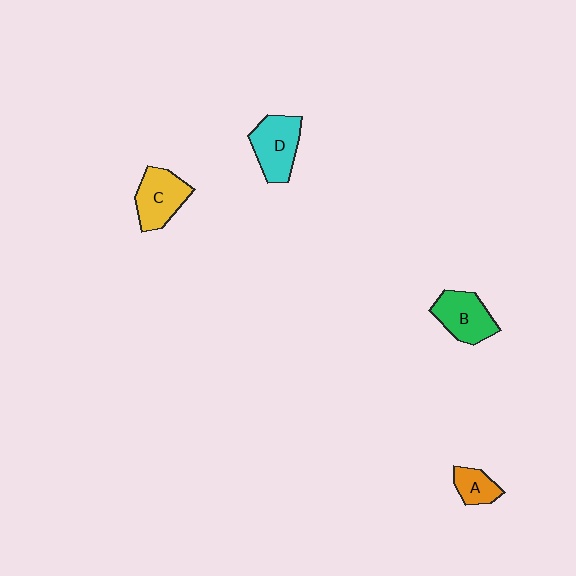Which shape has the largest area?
Shape D (cyan).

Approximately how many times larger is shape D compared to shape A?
Approximately 1.9 times.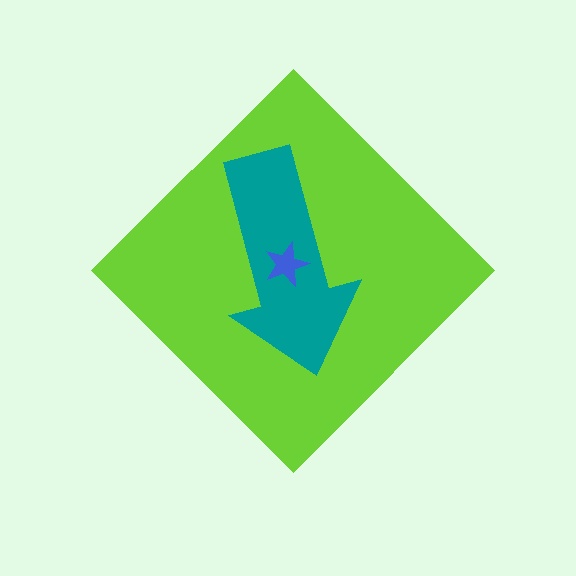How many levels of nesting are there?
3.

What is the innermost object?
The blue star.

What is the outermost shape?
The lime diamond.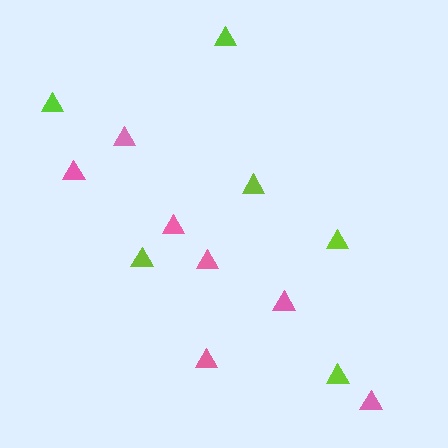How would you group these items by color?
There are 2 groups: one group of pink triangles (7) and one group of lime triangles (6).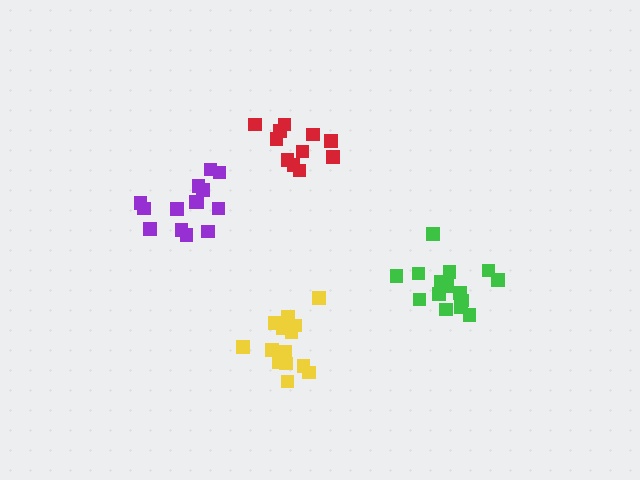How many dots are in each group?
Group 1: 11 dots, Group 2: 15 dots, Group 3: 14 dots, Group 4: 14 dots (54 total).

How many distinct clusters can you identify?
There are 4 distinct clusters.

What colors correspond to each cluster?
The clusters are colored: red, green, yellow, purple.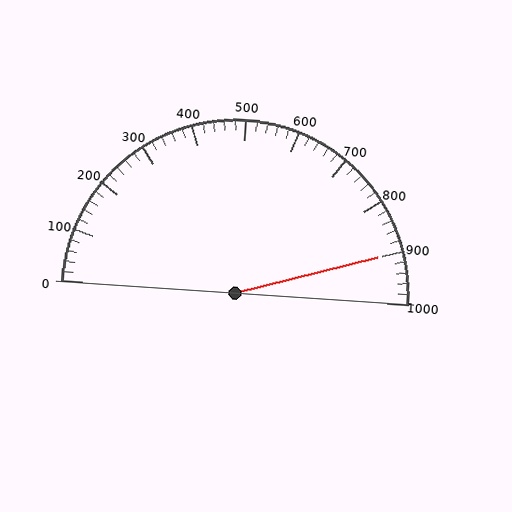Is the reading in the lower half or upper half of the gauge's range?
The reading is in the upper half of the range (0 to 1000).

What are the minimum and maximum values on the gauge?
The gauge ranges from 0 to 1000.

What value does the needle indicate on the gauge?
The needle indicates approximately 900.